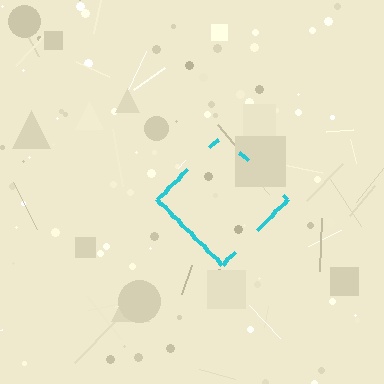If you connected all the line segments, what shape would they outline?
They would outline a diamond.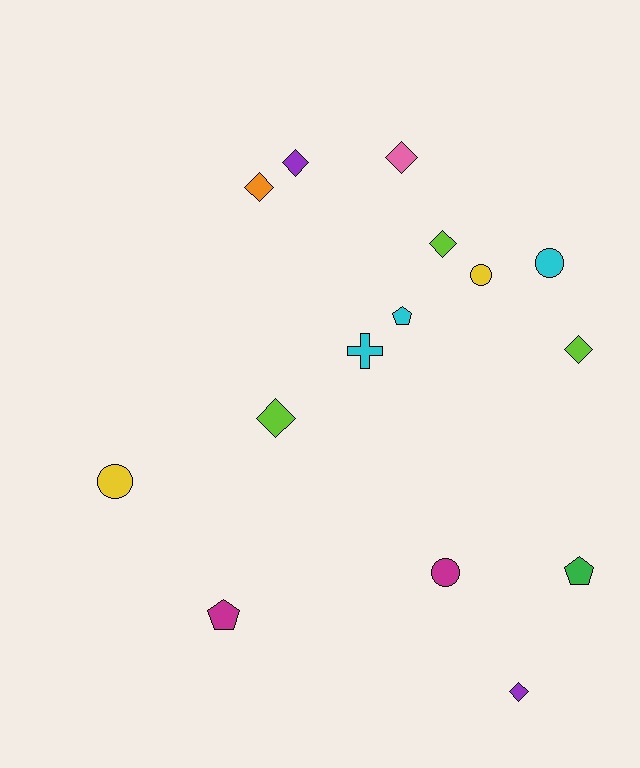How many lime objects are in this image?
There are 3 lime objects.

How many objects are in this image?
There are 15 objects.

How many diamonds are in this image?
There are 7 diamonds.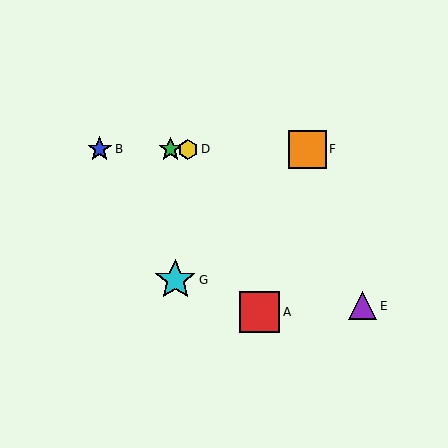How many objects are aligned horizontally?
4 objects (B, C, D, F) are aligned horizontally.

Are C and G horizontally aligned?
No, C is at y≈149 and G is at y≈280.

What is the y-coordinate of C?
Object C is at y≈149.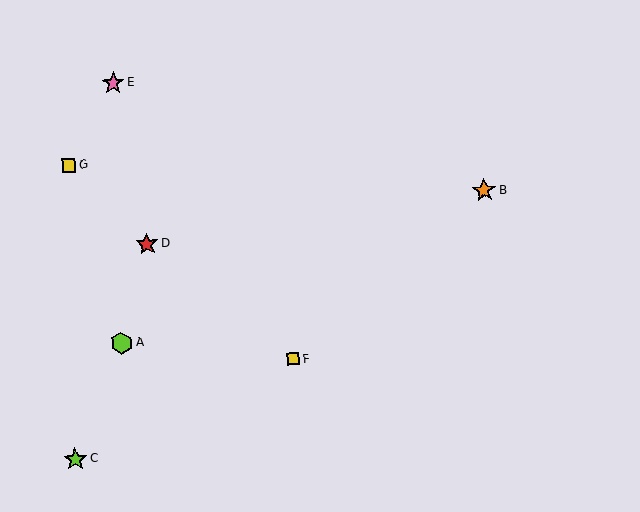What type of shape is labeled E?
Shape E is a pink star.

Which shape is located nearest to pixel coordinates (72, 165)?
The yellow square (labeled G) at (69, 166) is nearest to that location.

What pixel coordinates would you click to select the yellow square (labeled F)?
Click at (293, 359) to select the yellow square F.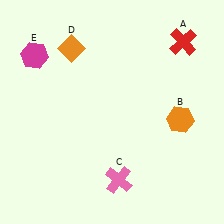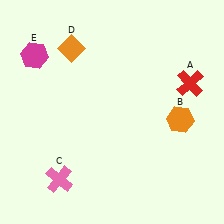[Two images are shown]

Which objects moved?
The objects that moved are: the red cross (A), the pink cross (C).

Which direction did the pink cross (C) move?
The pink cross (C) moved left.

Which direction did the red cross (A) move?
The red cross (A) moved down.